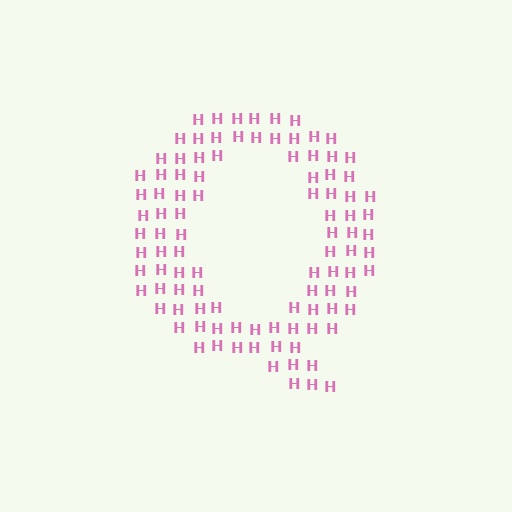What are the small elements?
The small elements are letter H's.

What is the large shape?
The large shape is the letter Q.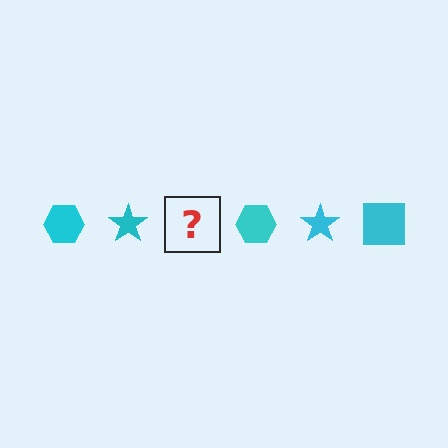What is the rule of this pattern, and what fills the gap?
The rule is that the pattern cycles through hexagon, star, square shapes in cyan. The gap should be filled with a cyan square.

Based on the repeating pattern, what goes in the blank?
The blank should be a cyan square.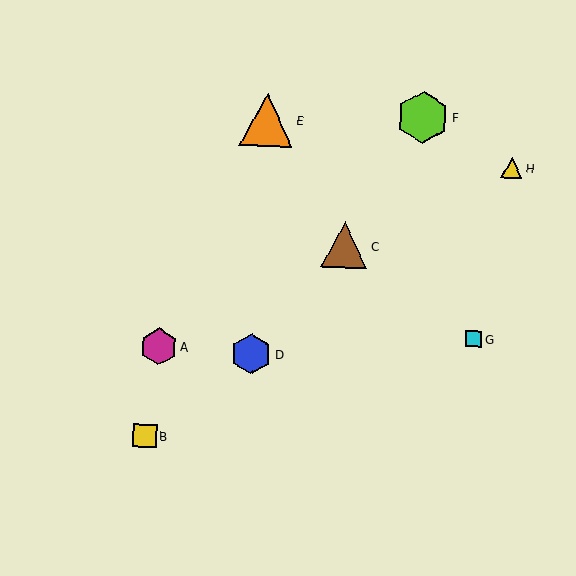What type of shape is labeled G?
Shape G is a cyan square.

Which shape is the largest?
The orange triangle (labeled E) is the largest.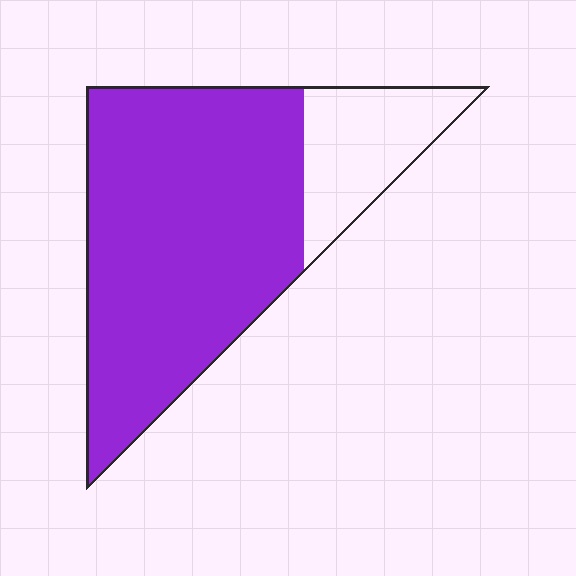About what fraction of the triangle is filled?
About four fifths (4/5).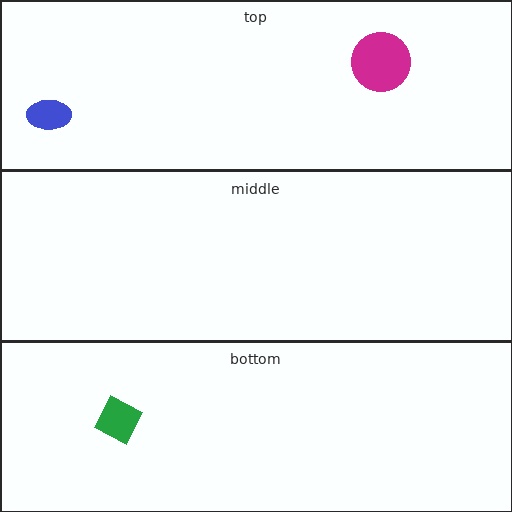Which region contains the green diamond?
The bottom region.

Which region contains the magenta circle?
The top region.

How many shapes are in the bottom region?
1.